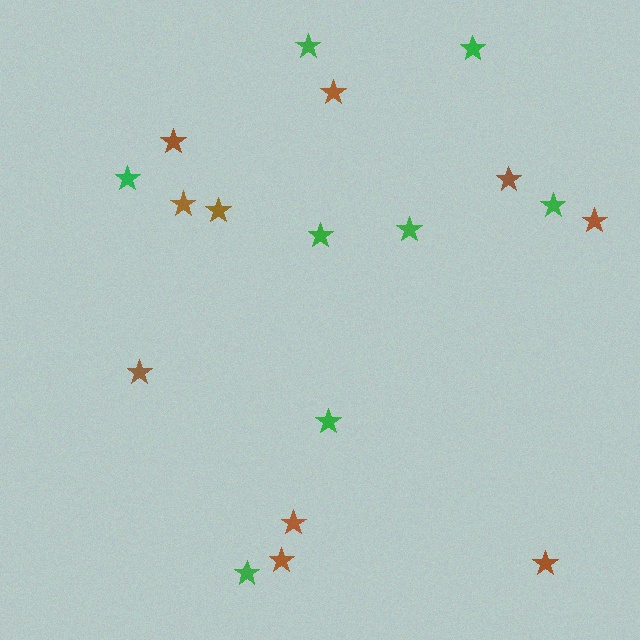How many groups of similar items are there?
There are 2 groups: one group of brown stars (10) and one group of green stars (8).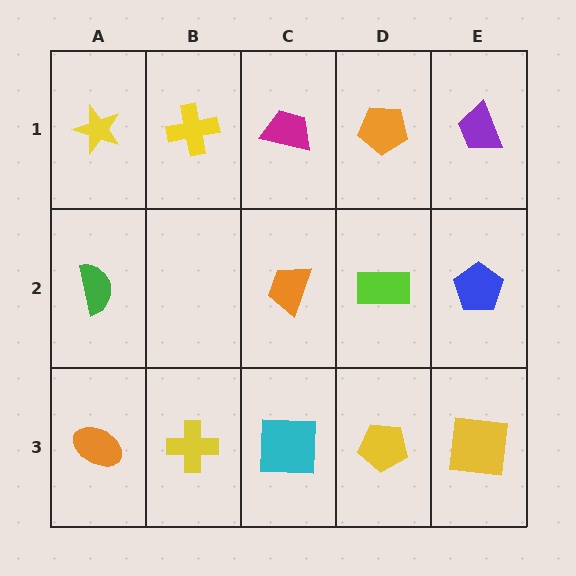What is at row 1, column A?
A yellow star.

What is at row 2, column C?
An orange trapezoid.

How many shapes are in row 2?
4 shapes.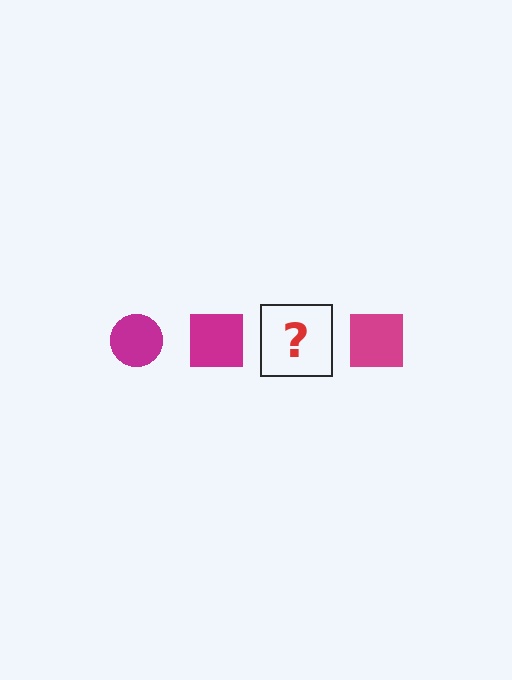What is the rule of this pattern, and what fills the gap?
The rule is that the pattern cycles through circle, square shapes in magenta. The gap should be filled with a magenta circle.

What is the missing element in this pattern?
The missing element is a magenta circle.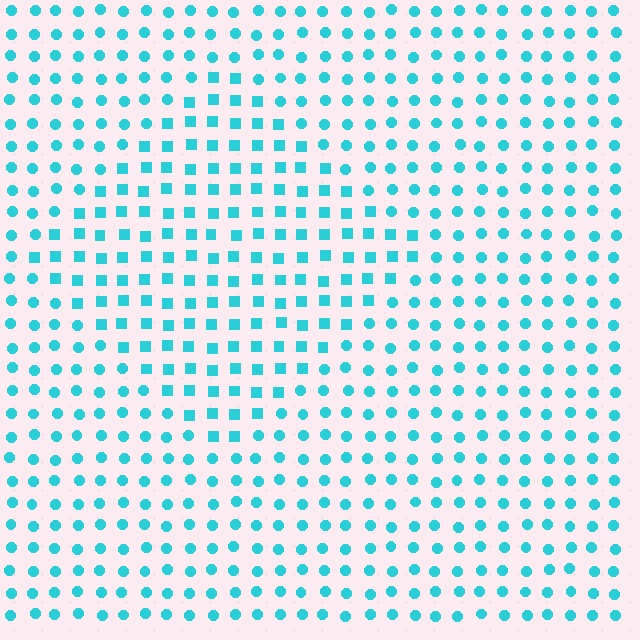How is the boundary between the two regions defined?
The boundary is defined by a change in element shape: squares inside vs. circles outside. All elements share the same color and spacing.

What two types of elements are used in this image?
The image uses squares inside the diamond region and circles outside it.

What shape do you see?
I see a diamond.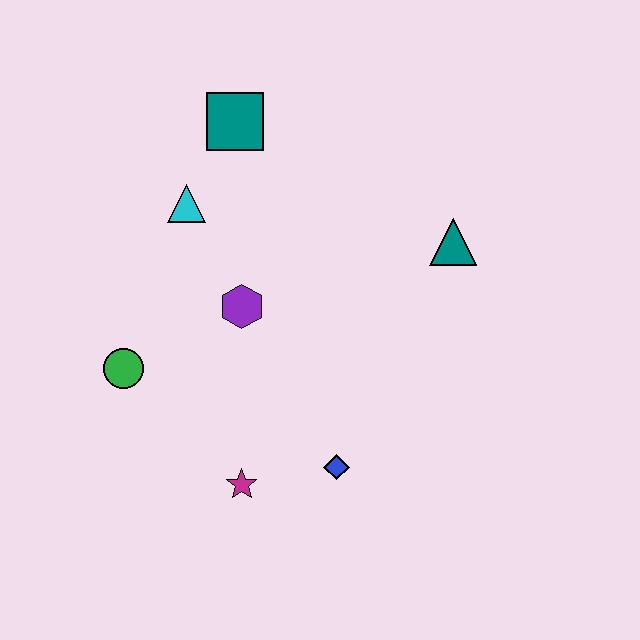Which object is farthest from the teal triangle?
The green circle is farthest from the teal triangle.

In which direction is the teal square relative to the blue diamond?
The teal square is above the blue diamond.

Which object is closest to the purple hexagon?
The cyan triangle is closest to the purple hexagon.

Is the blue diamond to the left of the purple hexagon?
No